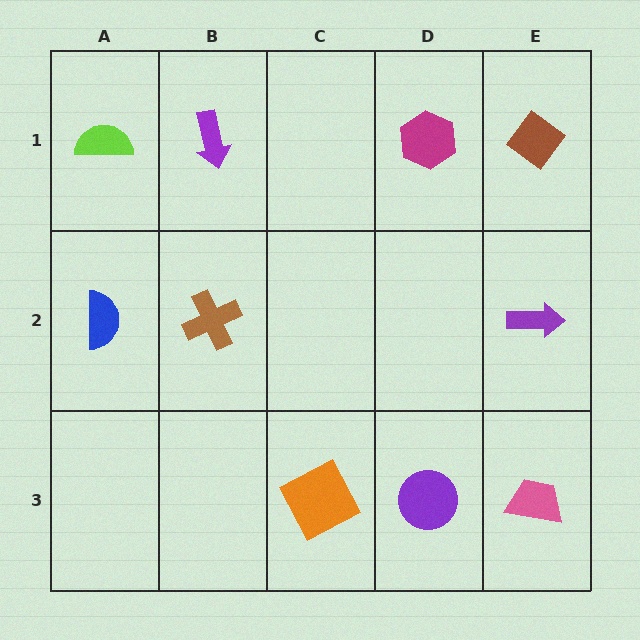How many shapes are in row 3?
3 shapes.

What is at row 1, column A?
A lime semicircle.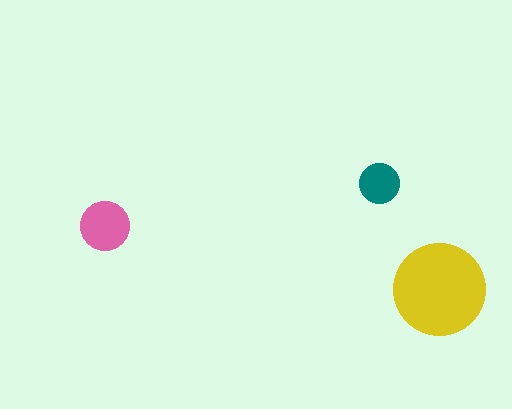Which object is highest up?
The teal circle is topmost.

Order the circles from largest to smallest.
the yellow one, the pink one, the teal one.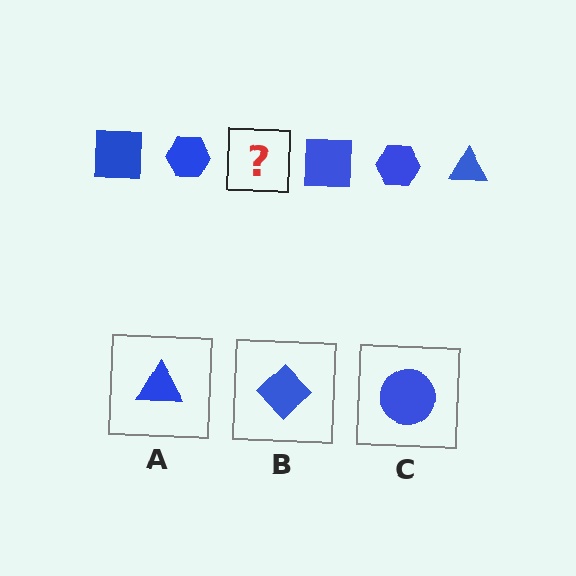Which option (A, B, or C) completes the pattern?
A.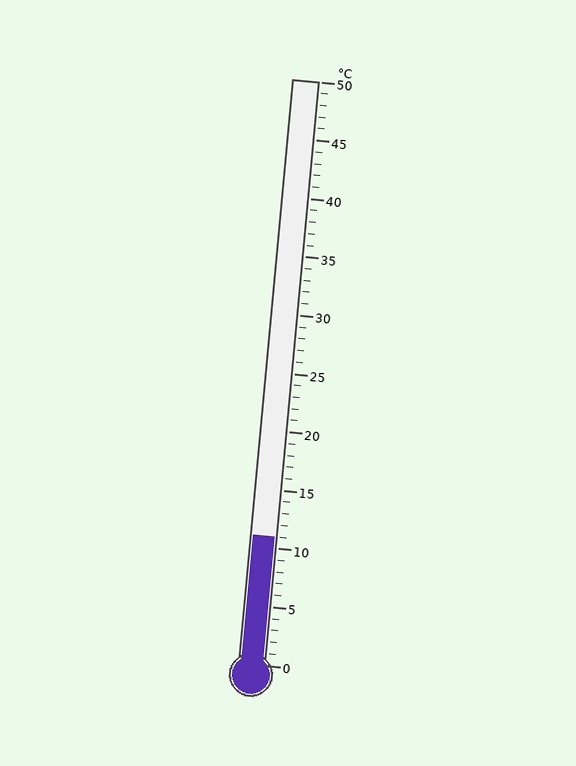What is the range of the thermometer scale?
The thermometer scale ranges from 0°C to 50°C.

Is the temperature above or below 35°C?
The temperature is below 35°C.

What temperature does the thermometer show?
The thermometer shows approximately 11°C.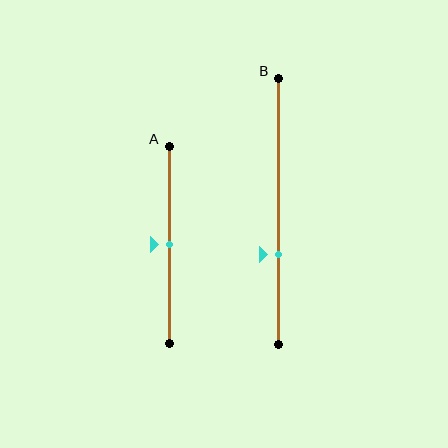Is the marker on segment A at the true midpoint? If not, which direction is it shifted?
Yes, the marker on segment A is at the true midpoint.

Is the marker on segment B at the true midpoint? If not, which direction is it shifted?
No, the marker on segment B is shifted downward by about 16% of the segment length.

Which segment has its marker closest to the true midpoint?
Segment A has its marker closest to the true midpoint.